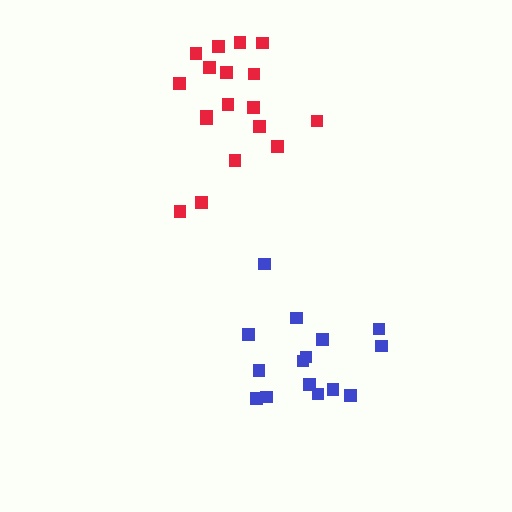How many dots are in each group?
Group 1: 15 dots, Group 2: 18 dots (33 total).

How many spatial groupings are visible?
There are 2 spatial groupings.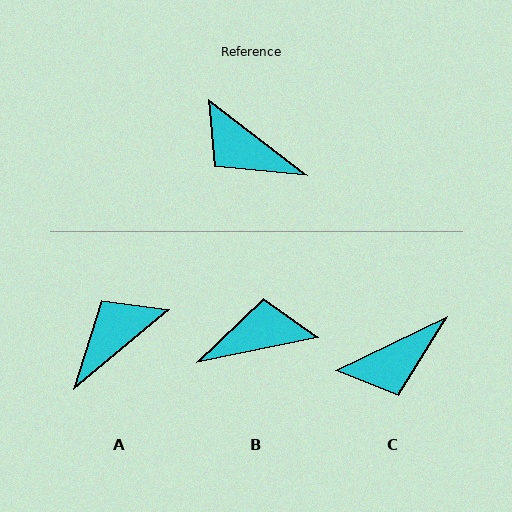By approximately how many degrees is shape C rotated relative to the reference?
Approximately 63 degrees counter-clockwise.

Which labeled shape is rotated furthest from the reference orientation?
B, about 131 degrees away.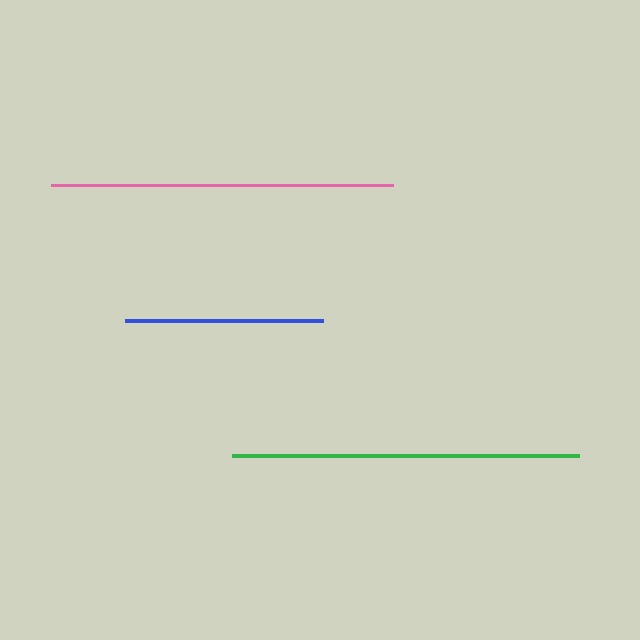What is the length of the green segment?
The green segment is approximately 347 pixels long.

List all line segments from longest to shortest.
From longest to shortest: green, pink, blue.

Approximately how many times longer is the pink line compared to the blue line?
The pink line is approximately 1.7 times the length of the blue line.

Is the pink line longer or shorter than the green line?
The green line is longer than the pink line.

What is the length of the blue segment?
The blue segment is approximately 197 pixels long.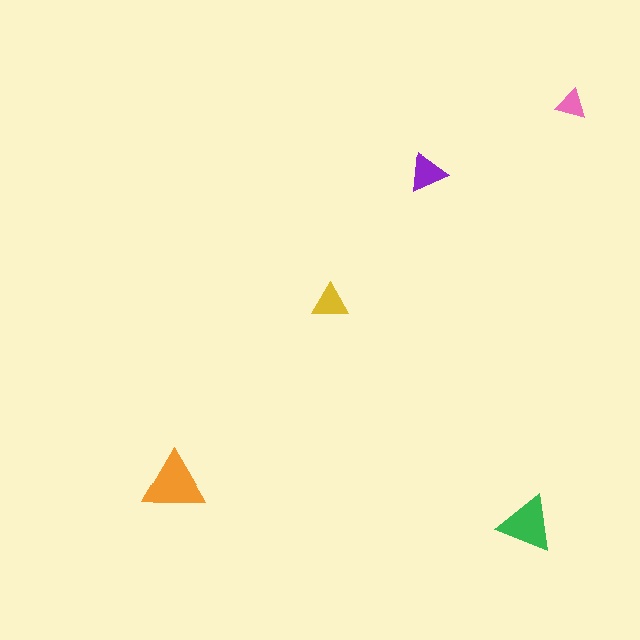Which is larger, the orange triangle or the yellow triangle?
The orange one.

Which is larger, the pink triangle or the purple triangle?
The purple one.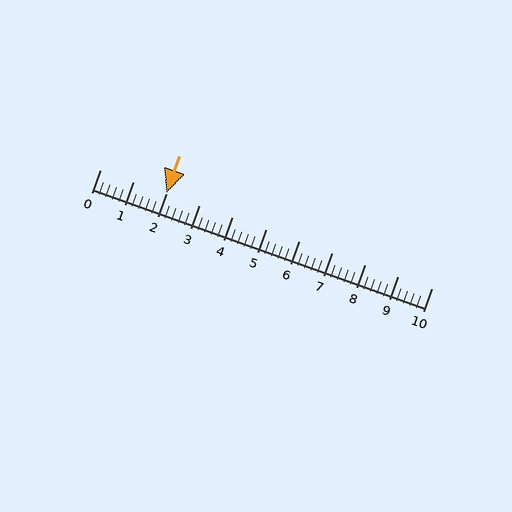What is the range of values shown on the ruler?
The ruler shows values from 0 to 10.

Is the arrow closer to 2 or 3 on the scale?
The arrow is closer to 2.